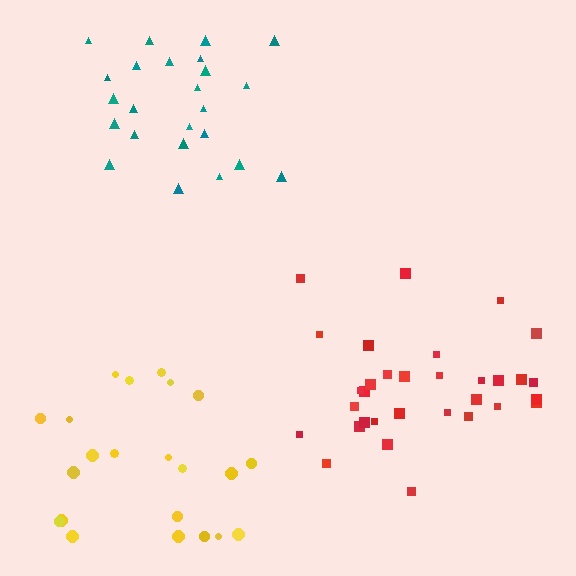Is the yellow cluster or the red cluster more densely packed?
Red.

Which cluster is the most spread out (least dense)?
Yellow.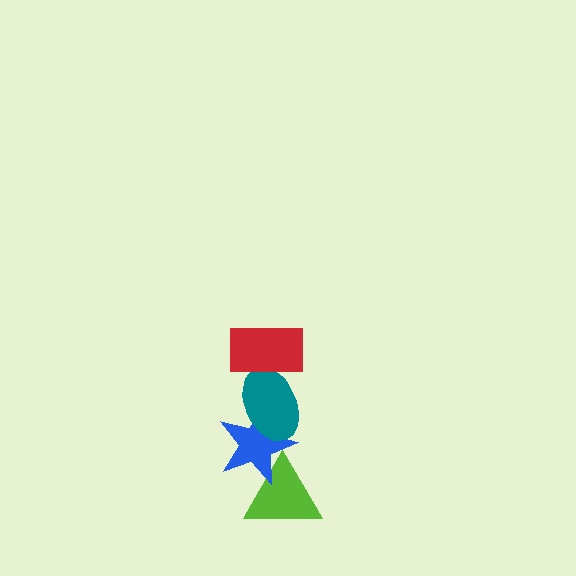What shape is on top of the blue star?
The teal ellipse is on top of the blue star.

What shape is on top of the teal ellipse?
The red rectangle is on top of the teal ellipse.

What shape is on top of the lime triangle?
The blue star is on top of the lime triangle.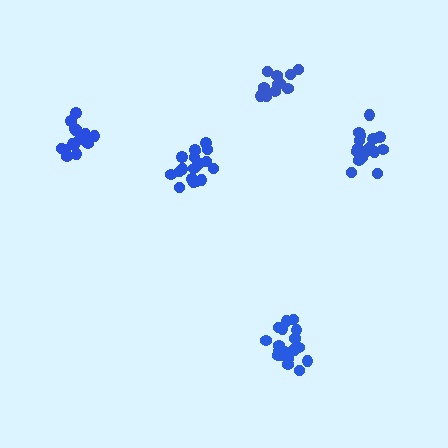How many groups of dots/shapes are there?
There are 5 groups.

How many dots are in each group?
Group 1: 19 dots, Group 2: 19 dots, Group 3: 15 dots, Group 4: 13 dots, Group 5: 19 dots (85 total).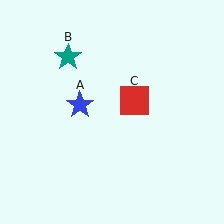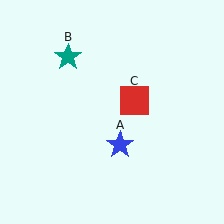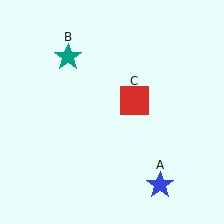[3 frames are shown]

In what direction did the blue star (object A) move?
The blue star (object A) moved down and to the right.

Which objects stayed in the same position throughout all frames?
Teal star (object B) and red square (object C) remained stationary.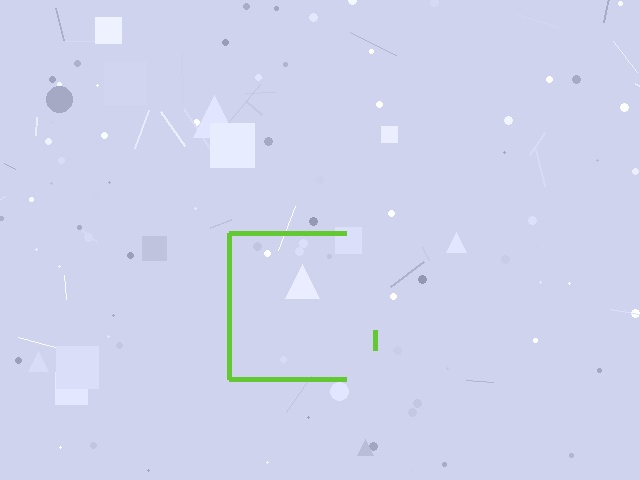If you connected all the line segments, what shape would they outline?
They would outline a square.